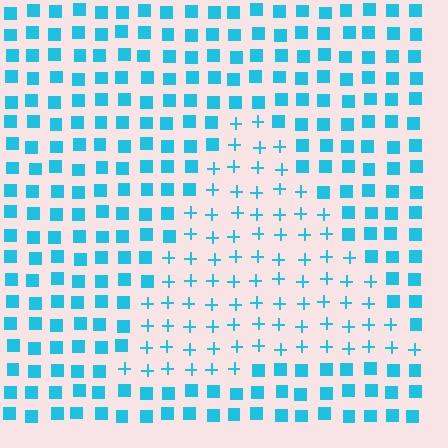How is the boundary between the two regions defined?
The boundary is defined by a change in element shape: plus signs inside vs. squares outside. All elements share the same color and spacing.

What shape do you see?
I see a triangle.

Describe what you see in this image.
The image is filled with small cyan elements arranged in a uniform grid. A triangle-shaped region contains plus signs, while the surrounding area contains squares. The boundary is defined purely by the change in element shape.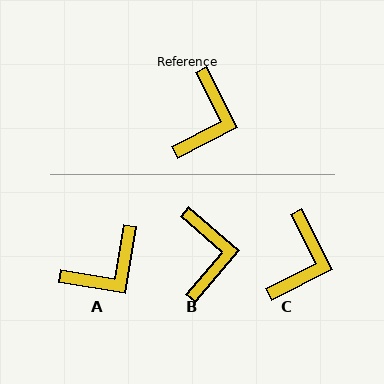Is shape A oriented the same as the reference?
No, it is off by about 37 degrees.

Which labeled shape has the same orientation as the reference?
C.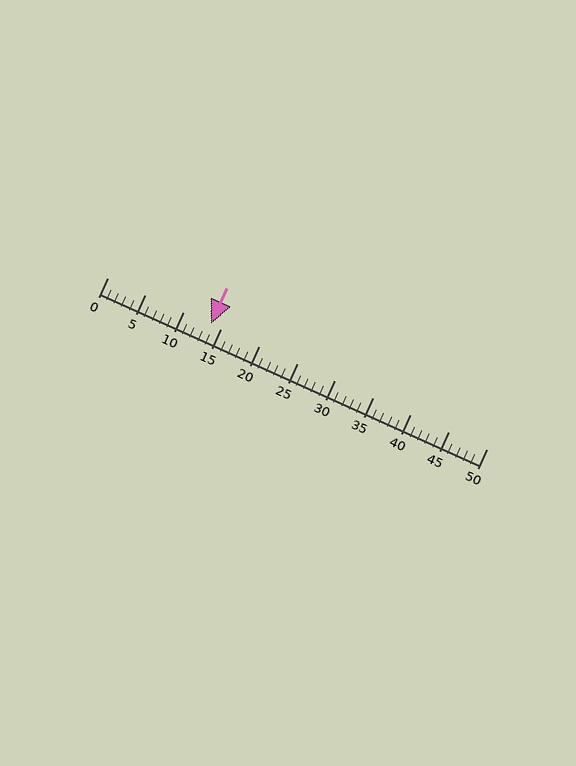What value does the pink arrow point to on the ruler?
The pink arrow points to approximately 14.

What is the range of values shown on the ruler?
The ruler shows values from 0 to 50.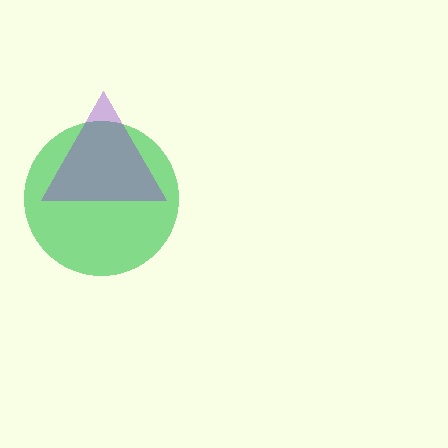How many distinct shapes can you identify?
There are 2 distinct shapes: a green circle, a purple triangle.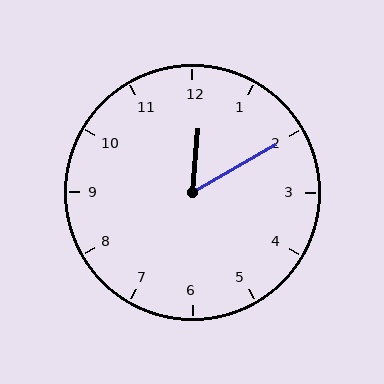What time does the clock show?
12:10.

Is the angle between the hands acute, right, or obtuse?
It is acute.